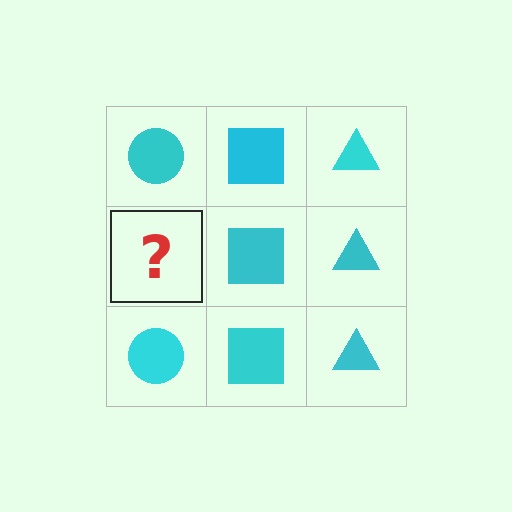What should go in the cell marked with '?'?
The missing cell should contain a cyan circle.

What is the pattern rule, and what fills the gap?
The rule is that each column has a consistent shape. The gap should be filled with a cyan circle.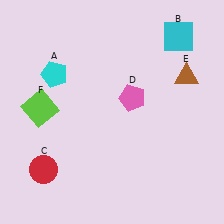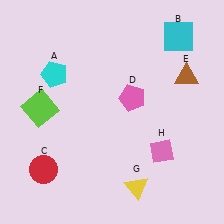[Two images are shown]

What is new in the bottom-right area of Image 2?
A pink diamond (H) was added in the bottom-right area of Image 2.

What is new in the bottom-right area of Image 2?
A yellow triangle (G) was added in the bottom-right area of Image 2.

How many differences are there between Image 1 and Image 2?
There are 2 differences between the two images.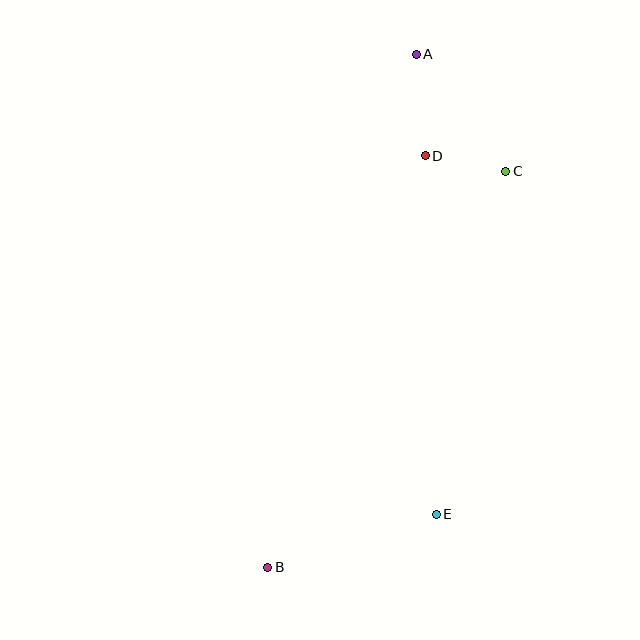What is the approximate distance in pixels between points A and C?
The distance between A and C is approximately 147 pixels.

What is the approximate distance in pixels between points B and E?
The distance between B and E is approximately 177 pixels.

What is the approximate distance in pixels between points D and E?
The distance between D and E is approximately 359 pixels.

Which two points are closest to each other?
Points C and D are closest to each other.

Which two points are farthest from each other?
Points A and B are farthest from each other.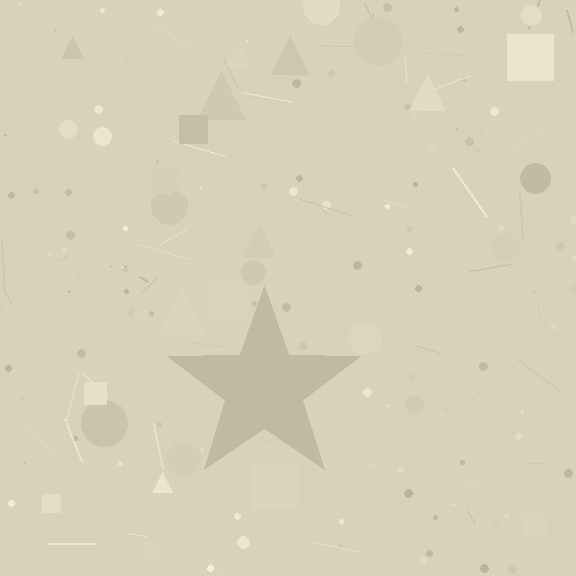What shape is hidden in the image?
A star is hidden in the image.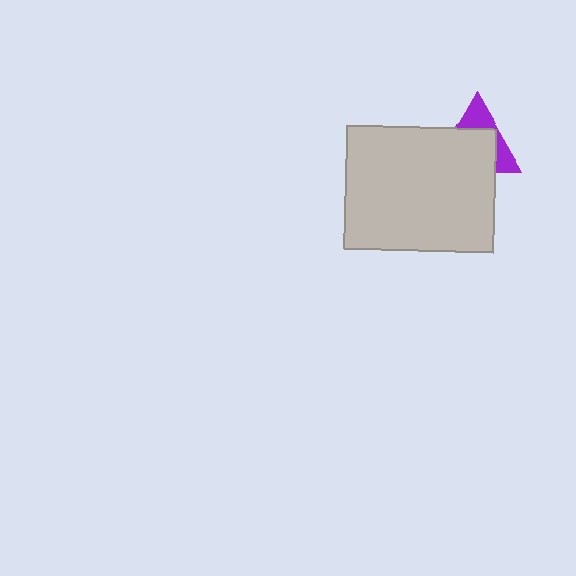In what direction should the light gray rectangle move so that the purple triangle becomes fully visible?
The light gray rectangle should move down. That is the shortest direction to clear the overlap and leave the purple triangle fully visible.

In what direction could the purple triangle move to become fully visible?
The purple triangle could move up. That would shift it out from behind the light gray rectangle entirely.